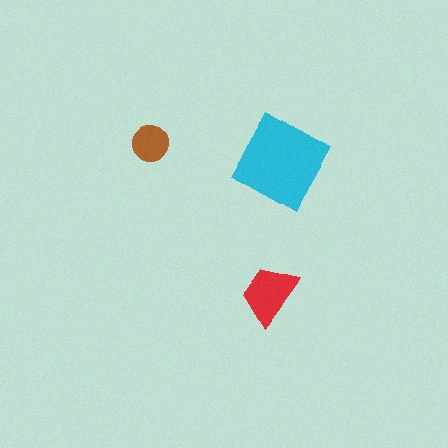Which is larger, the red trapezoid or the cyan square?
The cyan square.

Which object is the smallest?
The brown circle.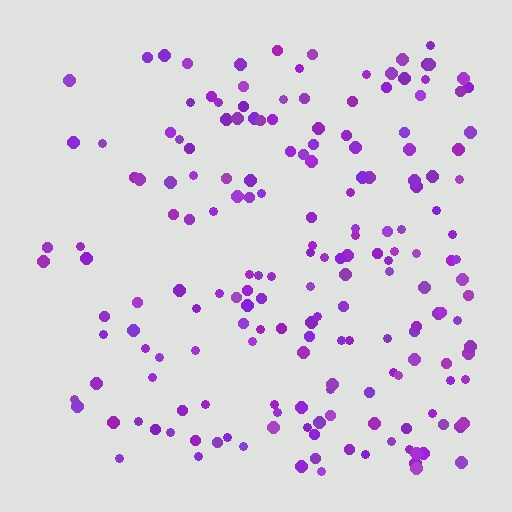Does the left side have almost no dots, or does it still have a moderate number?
Still a moderate number, just noticeably fewer than the right.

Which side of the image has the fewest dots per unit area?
The left.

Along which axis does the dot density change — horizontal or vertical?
Horizontal.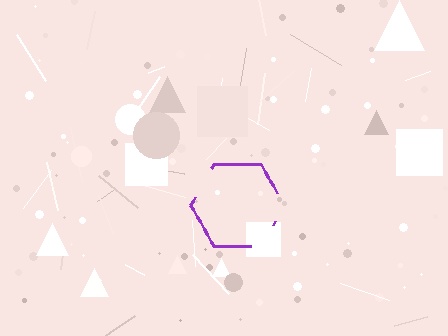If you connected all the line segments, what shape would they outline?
They would outline a hexagon.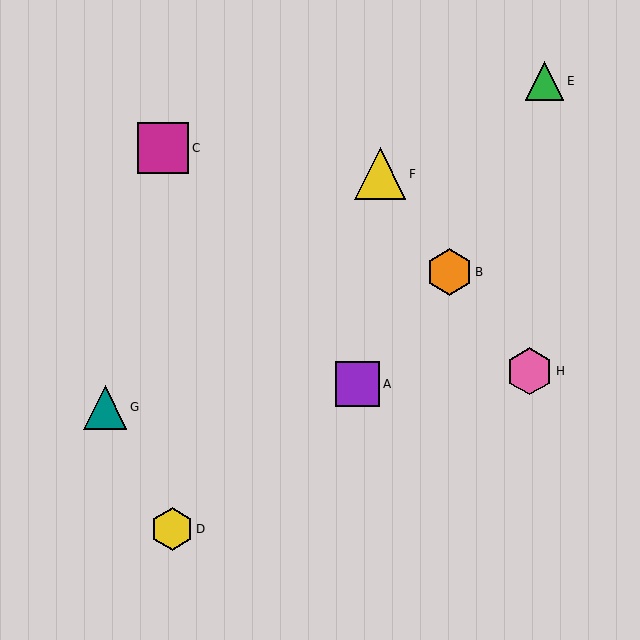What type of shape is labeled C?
Shape C is a magenta square.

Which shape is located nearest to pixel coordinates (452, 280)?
The orange hexagon (labeled B) at (449, 272) is nearest to that location.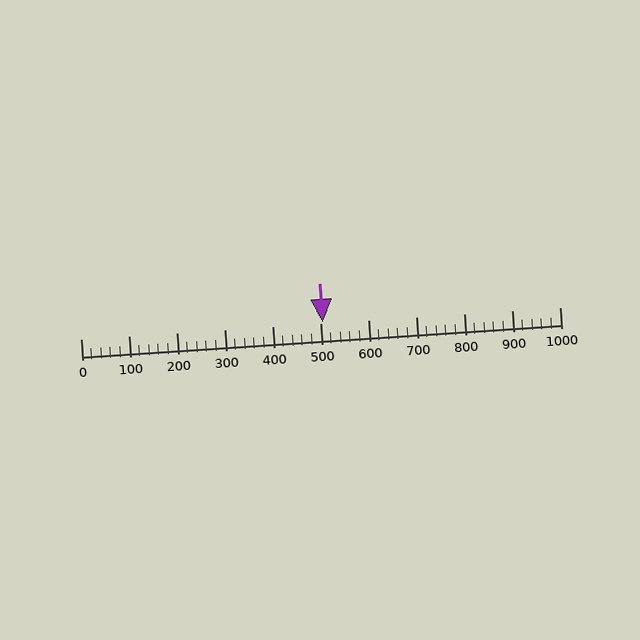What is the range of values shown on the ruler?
The ruler shows values from 0 to 1000.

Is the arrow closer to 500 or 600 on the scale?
The arrow is closer to 500.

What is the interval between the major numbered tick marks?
The major tick marks are spaced 100 units apart.